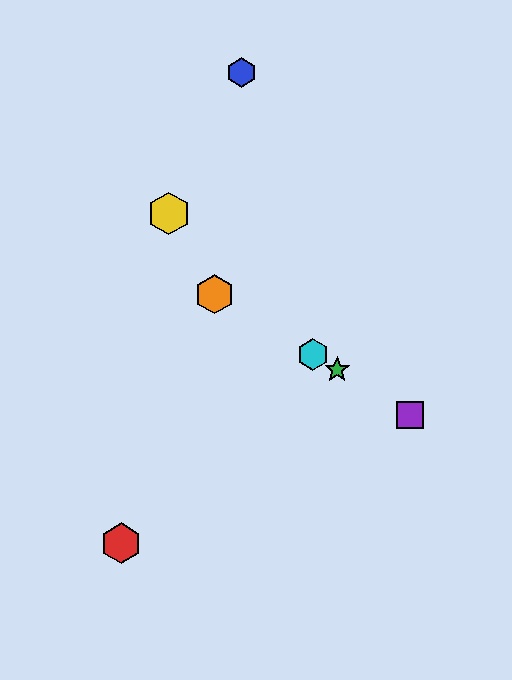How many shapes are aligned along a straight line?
4 shapes (the green star, the purple square, the orange hexagon, the cyan hexagon) are aligned along a straight line.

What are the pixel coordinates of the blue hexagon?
The blue hexagon is at (241, 73).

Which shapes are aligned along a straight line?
The green star, the purple square, the orange hexagon, the cyan hexagon are aligned along a straight line.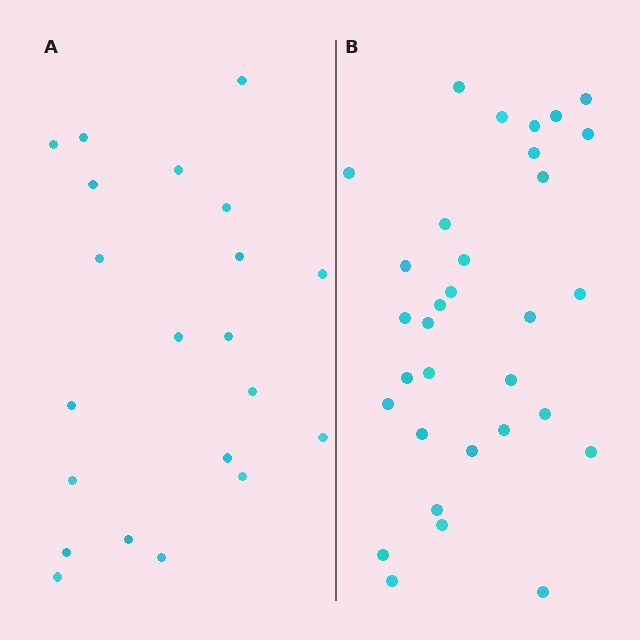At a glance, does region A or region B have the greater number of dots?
Region B (the right region) has more dots.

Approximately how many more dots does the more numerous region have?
Region B has roughly 12 or so more dots than region A.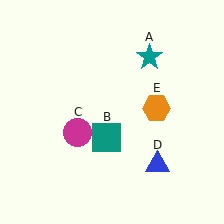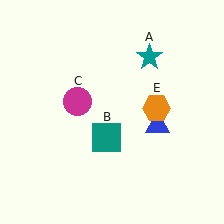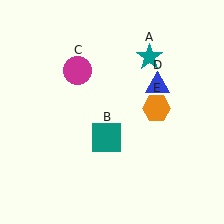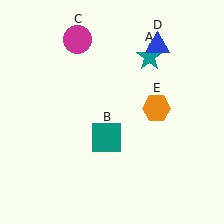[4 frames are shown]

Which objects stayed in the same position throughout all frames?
Teal star (object A) and teal square (object B) and orange hexagon (object E) remained stationary.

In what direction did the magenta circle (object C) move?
The magenta circle (object C) moved up.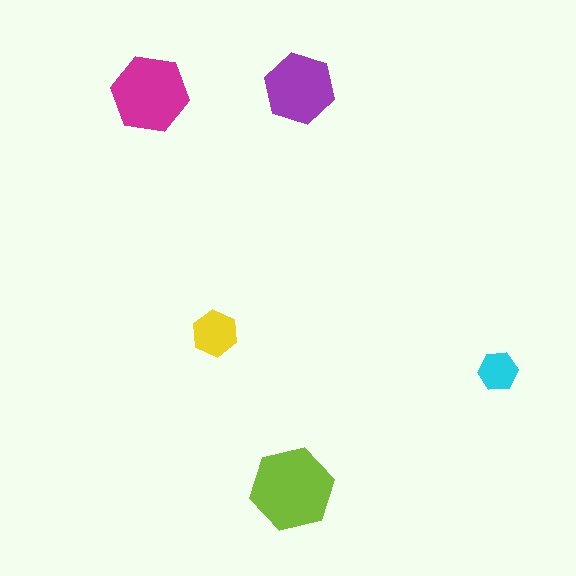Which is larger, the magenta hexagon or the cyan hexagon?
The magenta one.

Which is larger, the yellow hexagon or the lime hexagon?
The lime one.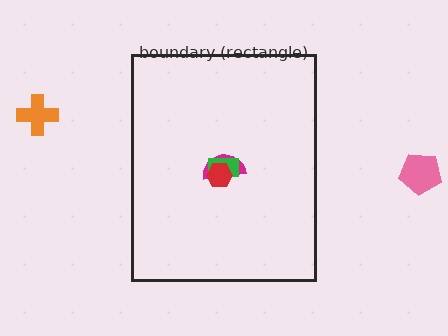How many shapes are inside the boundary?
3 inside, 2 outside.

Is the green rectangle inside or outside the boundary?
Inside.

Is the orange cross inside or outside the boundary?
Outside.